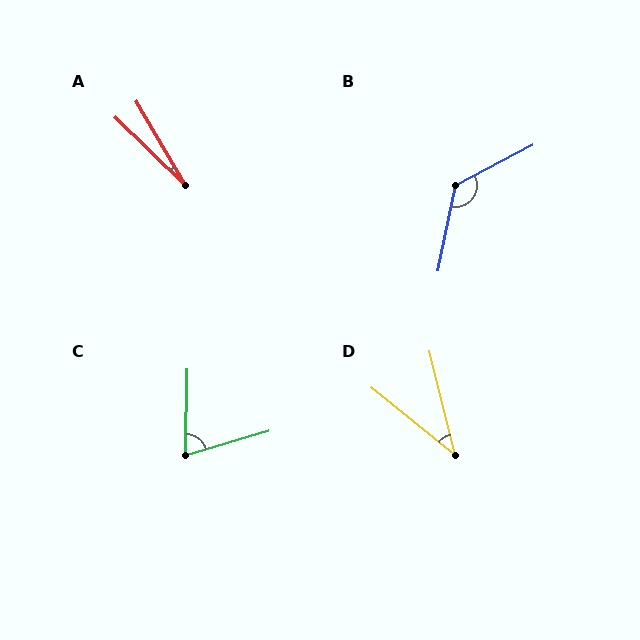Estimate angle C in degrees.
Approximately 73 degrees.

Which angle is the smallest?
A, at approximately 15 degrees.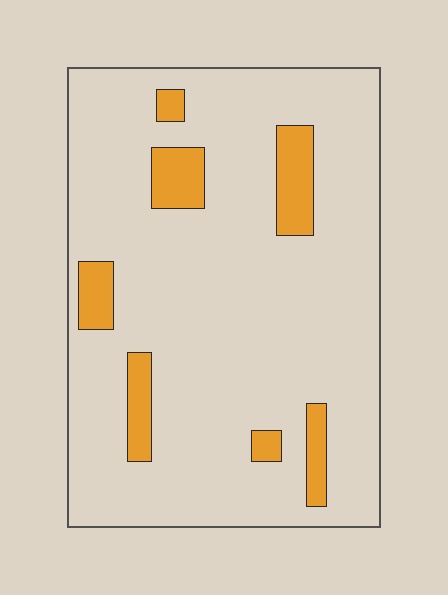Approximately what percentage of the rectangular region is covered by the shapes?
Approximately 10%.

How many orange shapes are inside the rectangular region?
7.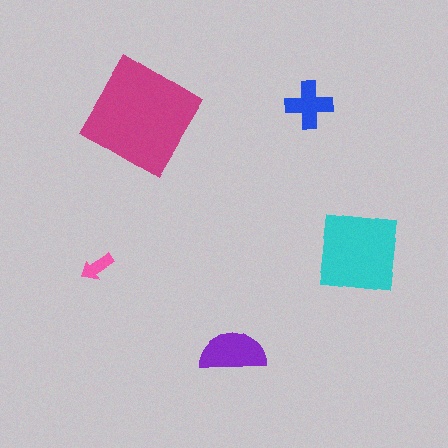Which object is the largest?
The magenta diamond.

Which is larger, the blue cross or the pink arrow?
The blue cross.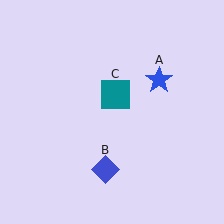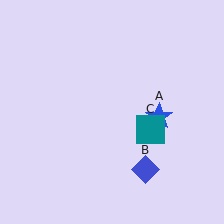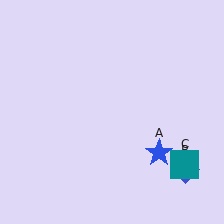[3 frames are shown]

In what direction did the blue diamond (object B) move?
The blue diamond (object B) moved right.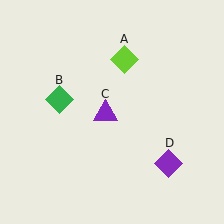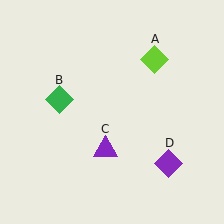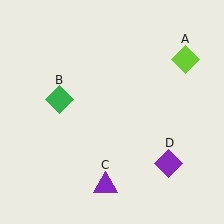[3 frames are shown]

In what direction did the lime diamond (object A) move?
The lime diamond (object A) moved right.